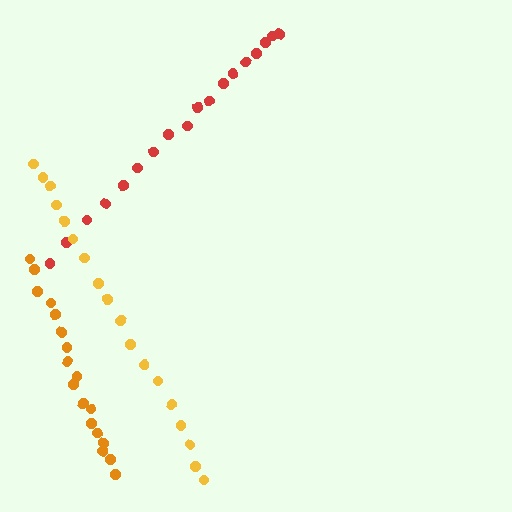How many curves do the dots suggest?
There are 3 distinct paths.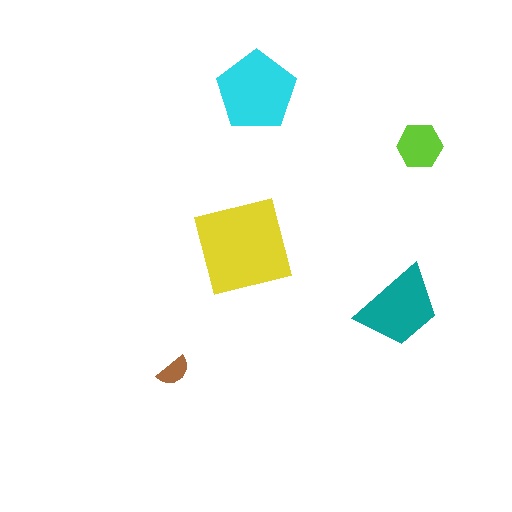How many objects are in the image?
There are 5 objects in the image.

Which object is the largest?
The yellow square.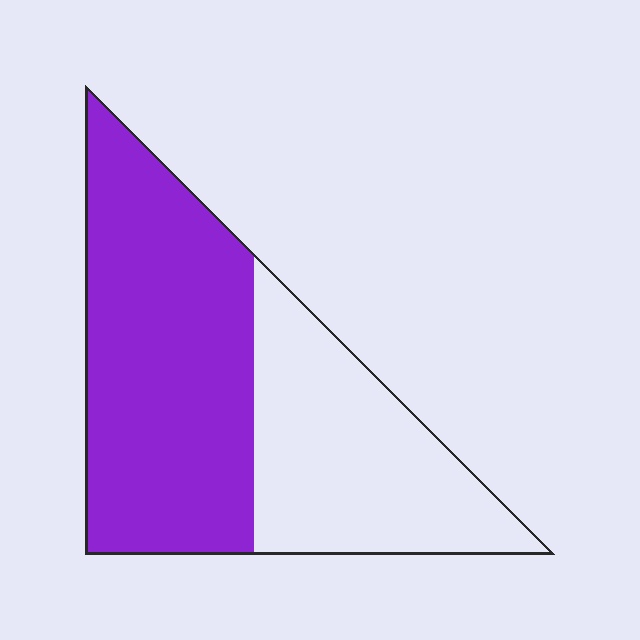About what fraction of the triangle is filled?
About three fifths (3/5).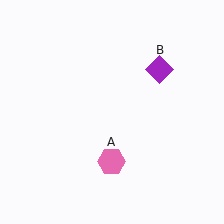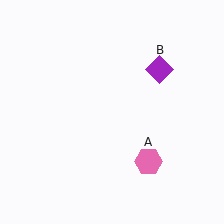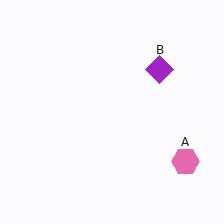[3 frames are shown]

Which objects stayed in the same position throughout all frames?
Purple diamond (object B) remained stationary.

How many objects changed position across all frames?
1 object changed position: pink hexagon (object A).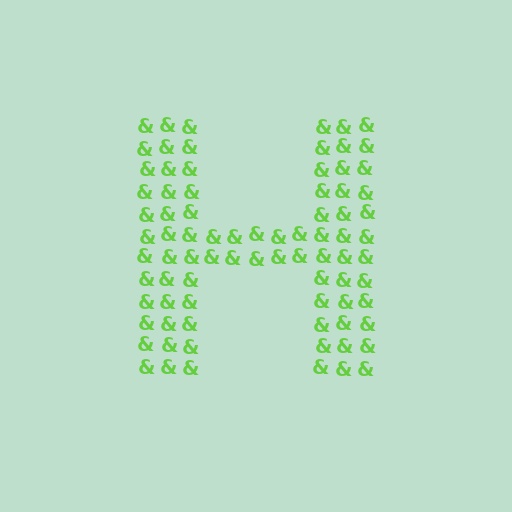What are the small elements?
The small elements are ampersands.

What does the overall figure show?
The overall figure shows the letter H.